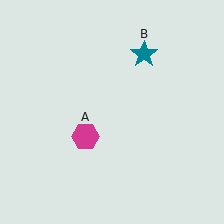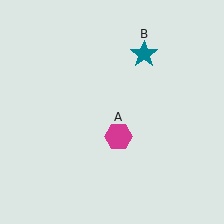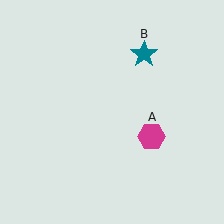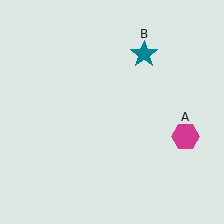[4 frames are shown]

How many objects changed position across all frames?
1 object changed position: magenta hexagon (object A).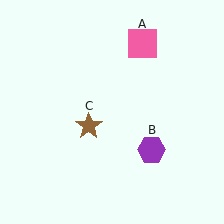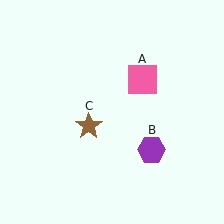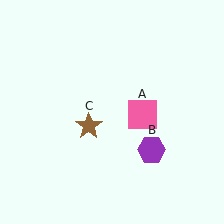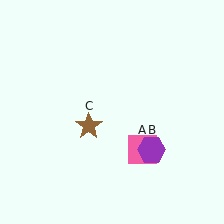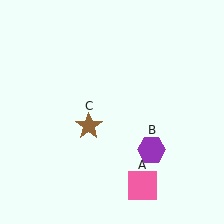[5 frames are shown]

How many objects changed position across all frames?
1 object changed position: pink square (object A).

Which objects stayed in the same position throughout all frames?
Purple hexagon (object B) and brown star (object C) remained stationary.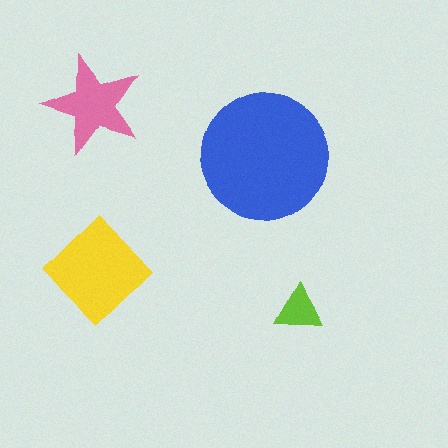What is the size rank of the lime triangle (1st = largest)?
4th.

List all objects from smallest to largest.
The lime triangle, the pink star, the yellow diamond, the blue circle.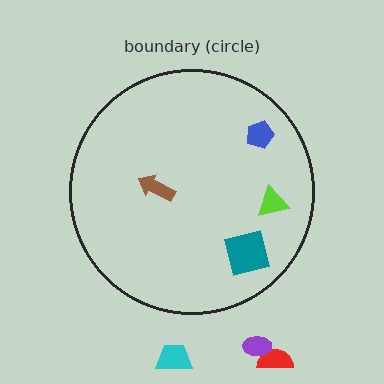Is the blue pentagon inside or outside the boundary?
Inside.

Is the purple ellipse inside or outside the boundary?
Outside.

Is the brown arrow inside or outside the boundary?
Inside.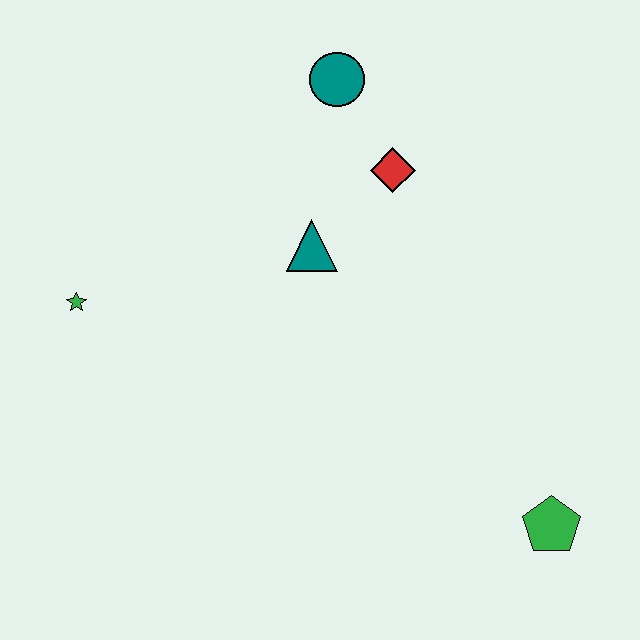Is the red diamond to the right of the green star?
Yes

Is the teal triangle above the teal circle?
No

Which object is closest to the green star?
The teal triangle is closest to the green star.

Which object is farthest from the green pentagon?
The green star is farthest from the green pentagon.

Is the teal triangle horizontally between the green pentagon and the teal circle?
No